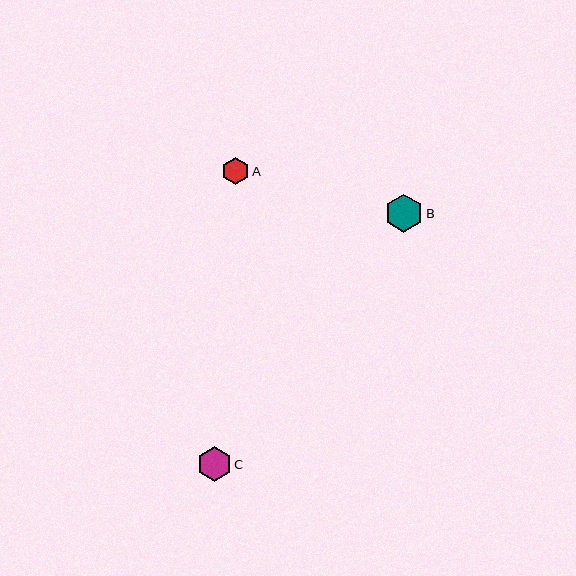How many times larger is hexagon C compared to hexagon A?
Hexagon C is approximately 1.3 times the size of hexagon A.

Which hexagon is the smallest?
Hexagon A is the smallest with a size of approximately 27 pixels.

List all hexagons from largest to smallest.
From largest to smallest: B, C, A.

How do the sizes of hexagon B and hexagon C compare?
Hexagon B and hexagon C are approximately the same size.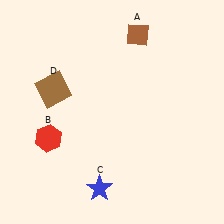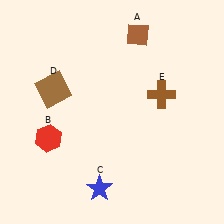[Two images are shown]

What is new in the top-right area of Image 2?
A brown cross (E) was added in the top-right area of Image 2.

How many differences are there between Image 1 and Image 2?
There is 1 difference between the two images.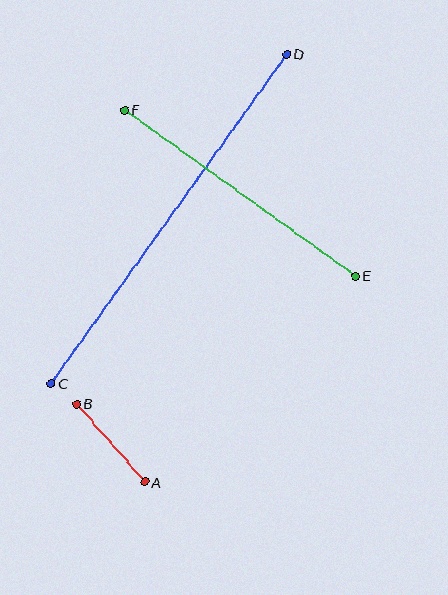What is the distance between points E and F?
The distance is approximately 284 pixels.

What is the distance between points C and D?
The distance is approximately 405 pixels.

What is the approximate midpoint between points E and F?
The midpoint is at approximately (240, 193) pixels.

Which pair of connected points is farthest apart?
Points C and D are farthest apart.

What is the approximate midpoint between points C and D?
The midpoint is at approximately (169, 219) pixels.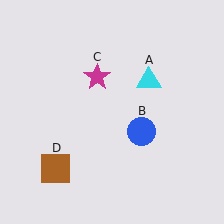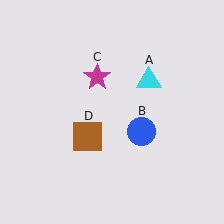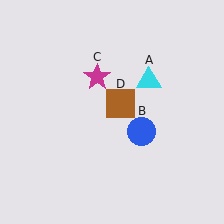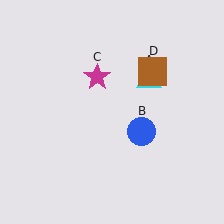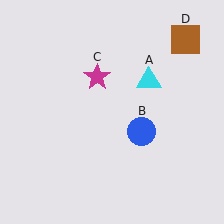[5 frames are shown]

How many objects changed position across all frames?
1 object changed position: brown square (object D).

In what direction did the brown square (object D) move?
The brown square (object D) moved up and to the right.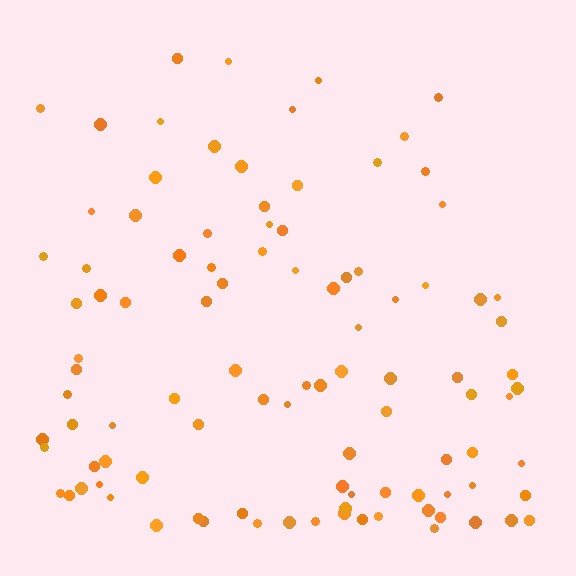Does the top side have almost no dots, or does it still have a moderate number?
Still a moderate number, just noticeably fewer than the bottom.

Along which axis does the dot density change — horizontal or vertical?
Vertical.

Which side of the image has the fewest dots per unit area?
The top.